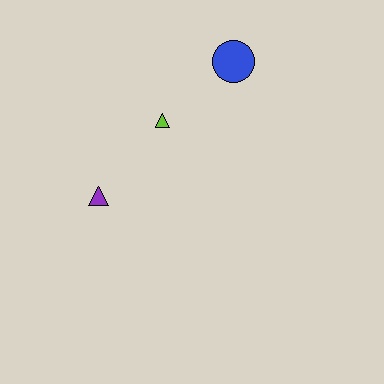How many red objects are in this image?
There are no red objects.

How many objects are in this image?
There are 3 objects.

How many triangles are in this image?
There are 2 triangles.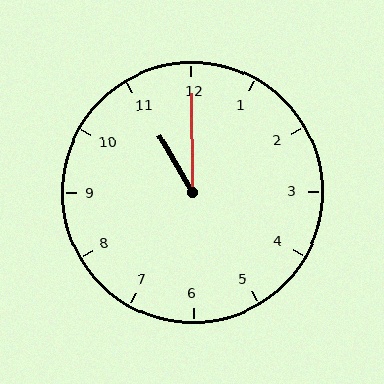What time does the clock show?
11:00.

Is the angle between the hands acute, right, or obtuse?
It is acute.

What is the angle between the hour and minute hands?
Approximately 30 degrees.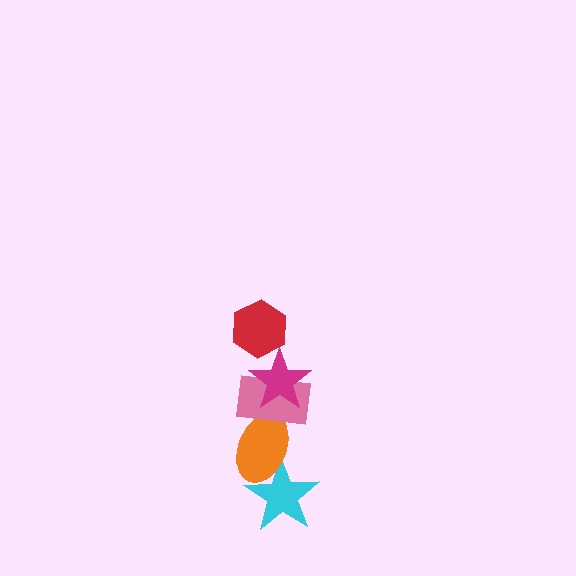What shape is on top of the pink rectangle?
The magenta star is on top of the pink rectangle.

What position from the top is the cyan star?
The cyan star is 5th from the top.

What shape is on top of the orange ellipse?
The pink rectangle is on top of the orange ellipse.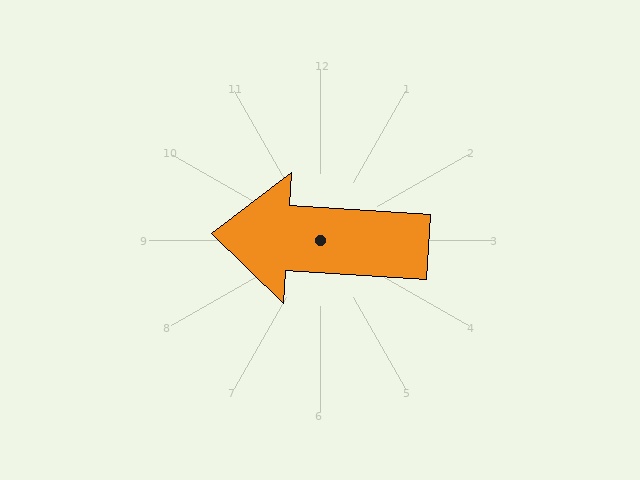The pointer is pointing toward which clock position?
Roughly 9 o'clock.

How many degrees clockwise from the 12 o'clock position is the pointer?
Approximately 274 degrees.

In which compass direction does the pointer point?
West.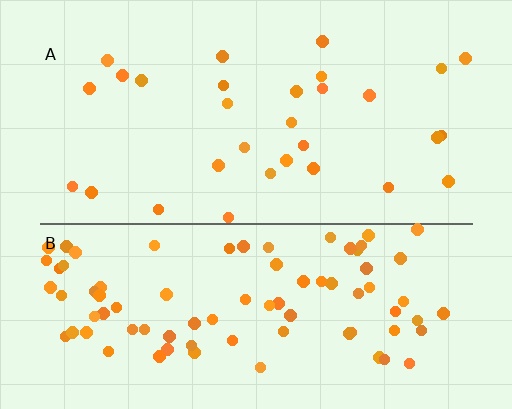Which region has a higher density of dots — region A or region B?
B (the bottom).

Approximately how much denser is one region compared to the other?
Approximately 2.8× — region B over region A.